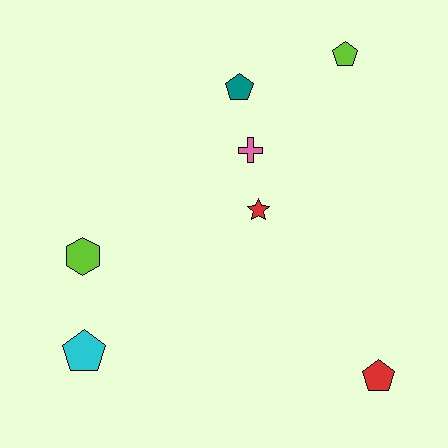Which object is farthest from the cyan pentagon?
The lime pentagon is farthest from the cyan pentagon.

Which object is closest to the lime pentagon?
The teal pentagon is closest to the lime pentagon.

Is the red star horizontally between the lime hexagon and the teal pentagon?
No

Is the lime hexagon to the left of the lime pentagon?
Yes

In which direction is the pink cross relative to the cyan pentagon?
The pink cross is above the cyan pentagon.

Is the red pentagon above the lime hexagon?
No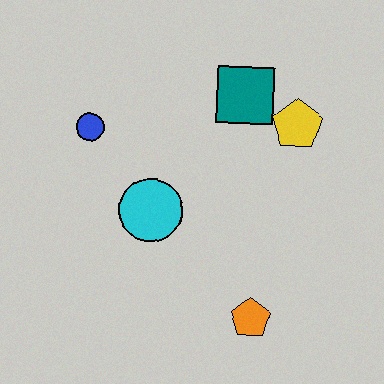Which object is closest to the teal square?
The yellow pentagon is closest to the teal square.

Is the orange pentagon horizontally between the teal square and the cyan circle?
No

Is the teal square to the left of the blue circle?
No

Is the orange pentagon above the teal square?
No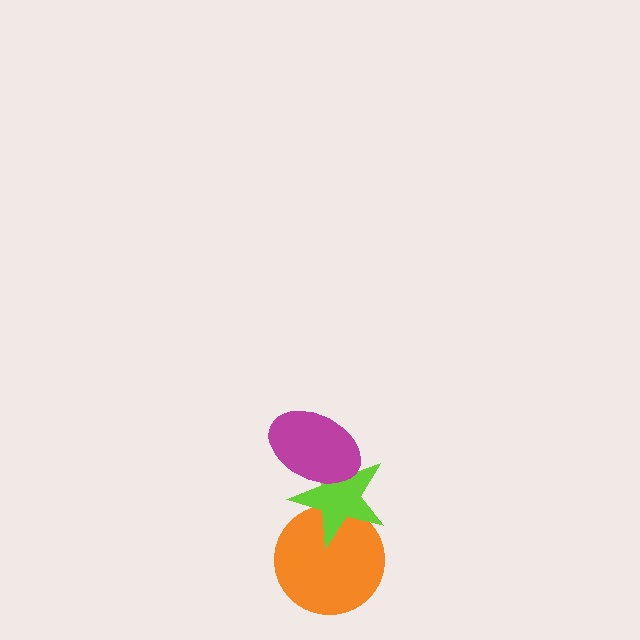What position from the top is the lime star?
The lime star is 2nd from the top.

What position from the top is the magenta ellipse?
The magenta ellipse is 1st from the top.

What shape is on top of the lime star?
The magenta ellipse is on top of the lime star.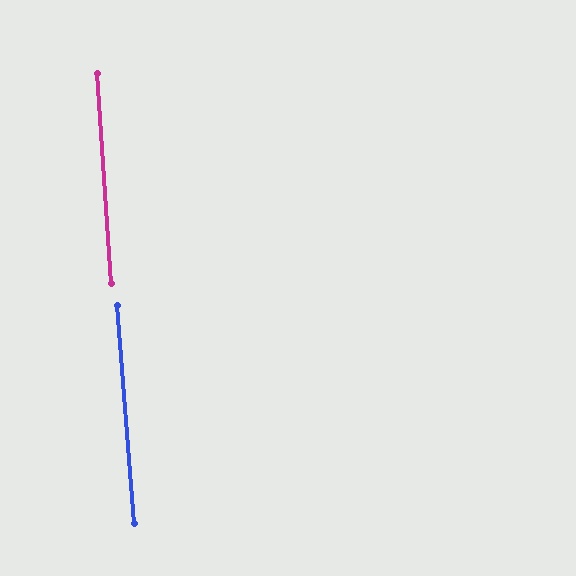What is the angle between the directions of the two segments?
Approximately 0 degrees.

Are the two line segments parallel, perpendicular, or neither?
Parallel — their directions differ by only 0.4°.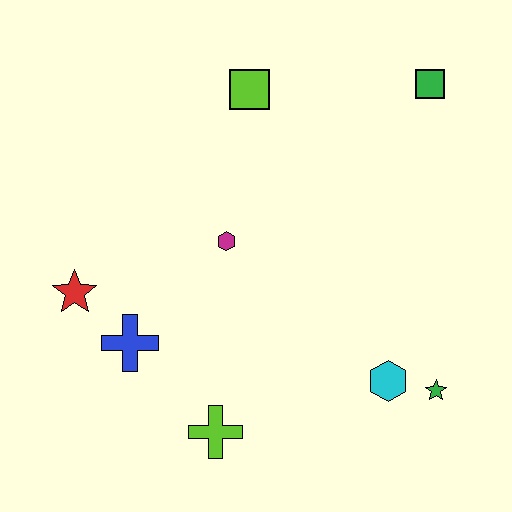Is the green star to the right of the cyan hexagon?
Yes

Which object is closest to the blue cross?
The red star is closest to the blue cross.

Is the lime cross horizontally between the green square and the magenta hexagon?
No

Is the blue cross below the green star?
No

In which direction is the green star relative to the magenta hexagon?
The green star is to the right of the magenta hexagon.